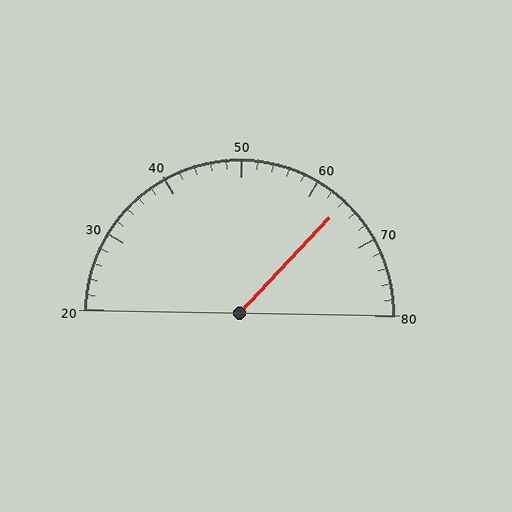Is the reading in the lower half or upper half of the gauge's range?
The reading is in the upper half of the range (20 to 80).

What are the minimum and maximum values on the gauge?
The gauge ranges from 20 to 80.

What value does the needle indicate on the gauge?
The needle indicates approximately 64.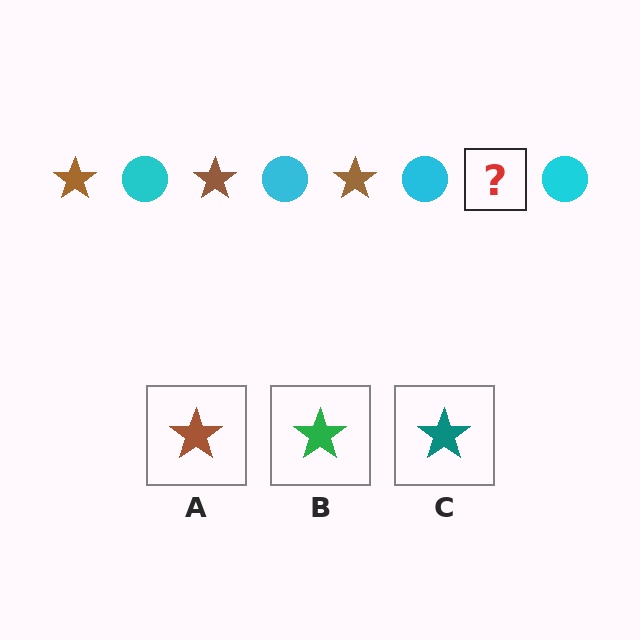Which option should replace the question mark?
Option A.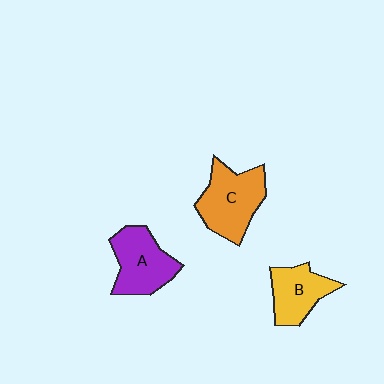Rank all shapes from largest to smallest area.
From largest to smallest: C (orange), A (purple), B (yellow).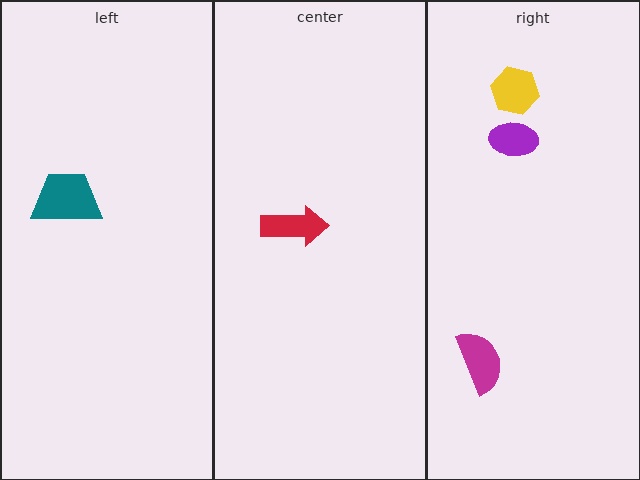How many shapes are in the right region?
3.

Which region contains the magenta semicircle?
The right region.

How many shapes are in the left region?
1.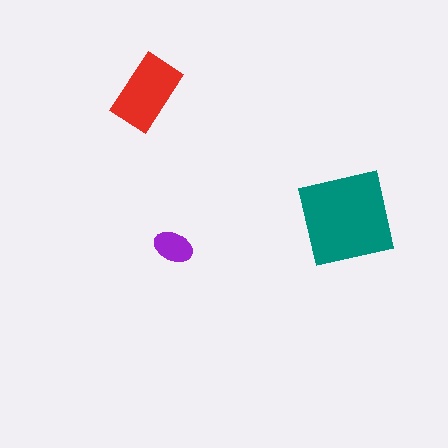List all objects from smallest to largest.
The purple ellipse, the red rectangle, the teal square.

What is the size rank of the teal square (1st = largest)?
1st.